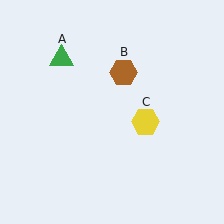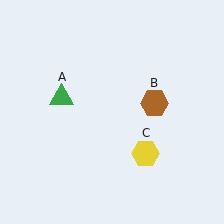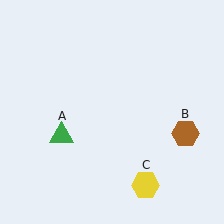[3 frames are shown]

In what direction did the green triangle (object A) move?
The green triangle (object A) moved down.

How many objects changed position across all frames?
3 objects changed position: green triangle (object A), brown hexagon (object B), yellow hexagon (object C).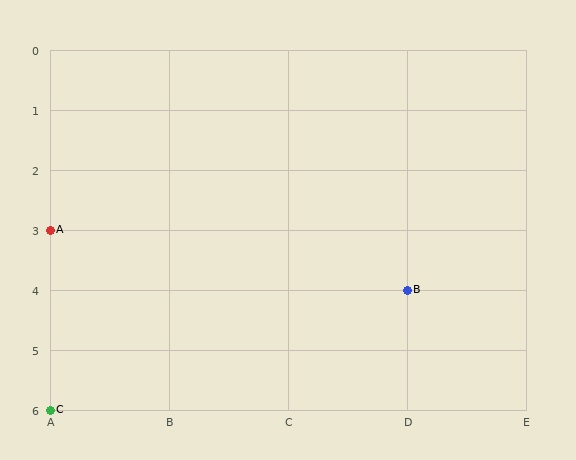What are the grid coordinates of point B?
Point B is at grid coordinates (D, 4).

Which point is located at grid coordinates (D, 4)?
Point B is at (D, 4).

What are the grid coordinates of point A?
Point A is at grid coordinates (A, 3).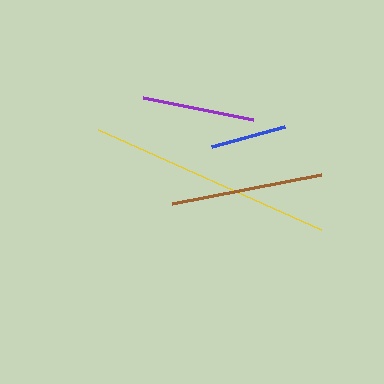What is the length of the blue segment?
The blue segment is approximately 76 pixels long.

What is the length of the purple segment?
The purple segment is approximately 113 pixels long.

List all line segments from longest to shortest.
From longest to shortest: yellow, brown, purple, blue.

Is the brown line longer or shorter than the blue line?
The brown line is longer than the blue line.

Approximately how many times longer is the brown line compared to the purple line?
The brown line is approximately 1.3 times the length of the purple line.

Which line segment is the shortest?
The blue line is the shortest at approximately 76 pixels.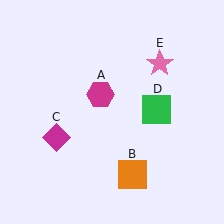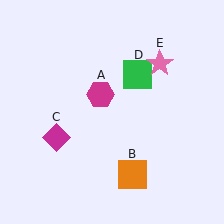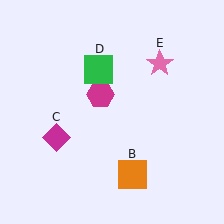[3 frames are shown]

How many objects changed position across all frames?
1 object changed position: green square (object D).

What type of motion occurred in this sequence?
The green square (object D) rotated counterclockwise around the center of the scene.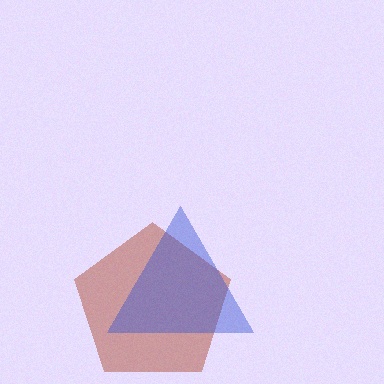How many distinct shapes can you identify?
There are 2 distinct shapes: a brown pentagon, a blue triangle.